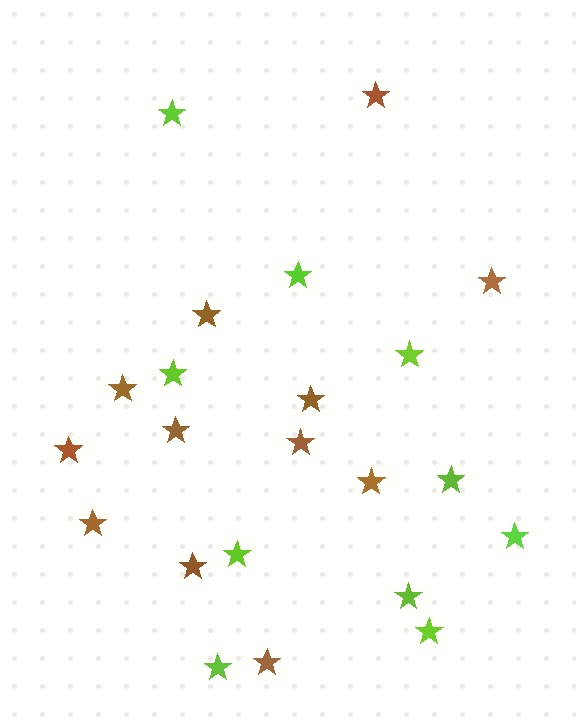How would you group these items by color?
There are 2 groups: one group of lime stars (10) and one group of brown stars (12).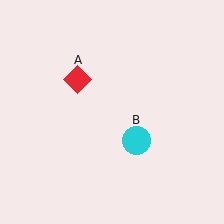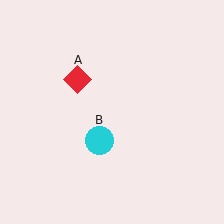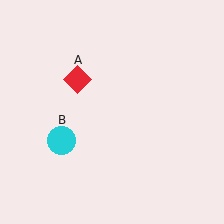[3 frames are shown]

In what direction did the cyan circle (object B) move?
The cyan circle (object B) moved left.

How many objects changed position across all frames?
1 object changed position: cyan circle (object B).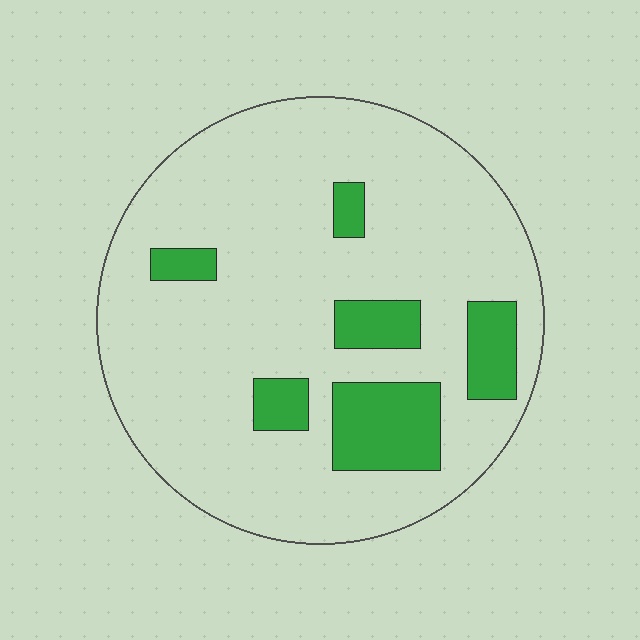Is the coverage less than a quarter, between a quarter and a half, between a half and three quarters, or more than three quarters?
Less than a quarter.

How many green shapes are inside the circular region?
6.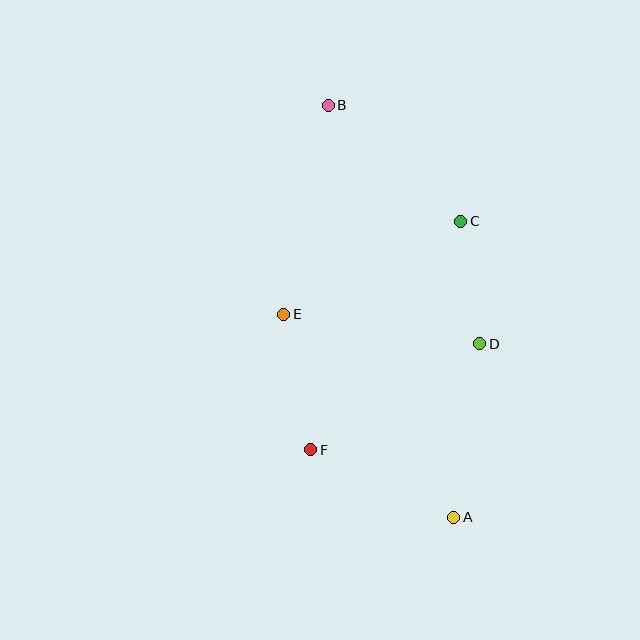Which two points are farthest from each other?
Points A and B are farthest from each other.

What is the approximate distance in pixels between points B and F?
The distance between B and F is approximately 345 pixels.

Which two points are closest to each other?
Points C and D are closest to each other.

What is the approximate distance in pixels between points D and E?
The distance between D and E is approximately 198 pixels.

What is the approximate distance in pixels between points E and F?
The distance between E and F is approximately 138 pixels.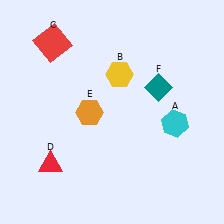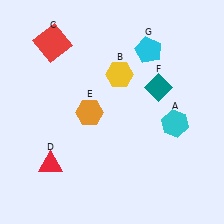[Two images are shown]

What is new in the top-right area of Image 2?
A cyan pentagon (G) was added in the top-right area of Image 2.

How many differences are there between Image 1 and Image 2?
There is 1 difference between the two images.